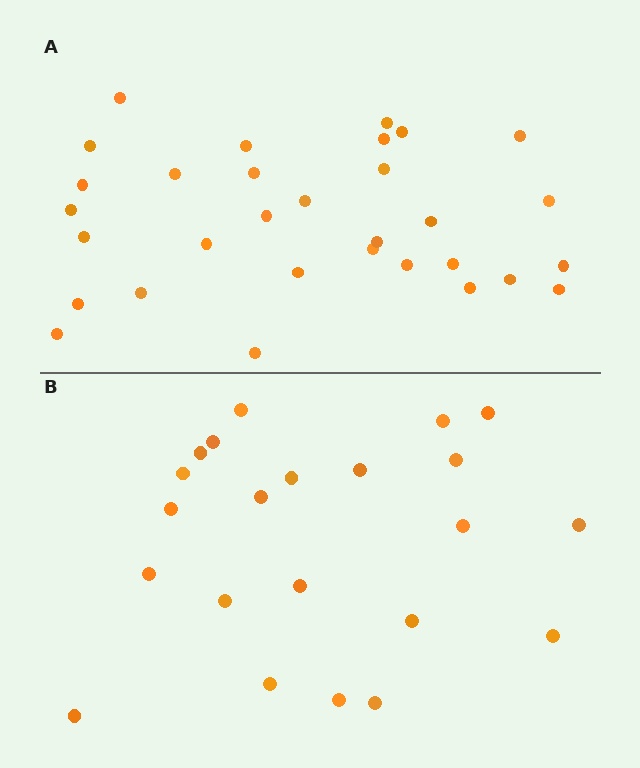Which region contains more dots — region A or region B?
Region A (the top region) has more dots.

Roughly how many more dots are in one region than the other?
Region A has roughly 8 or so more dots than region B.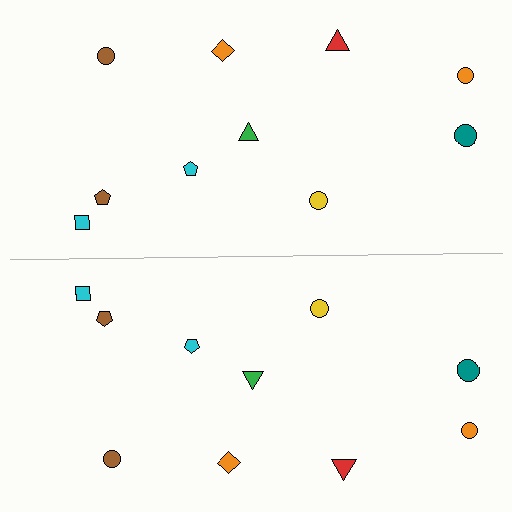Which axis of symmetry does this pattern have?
The pattern has a horizontal axis of symmetry running through the center of the image.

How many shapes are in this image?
There are 20 shapes in this image.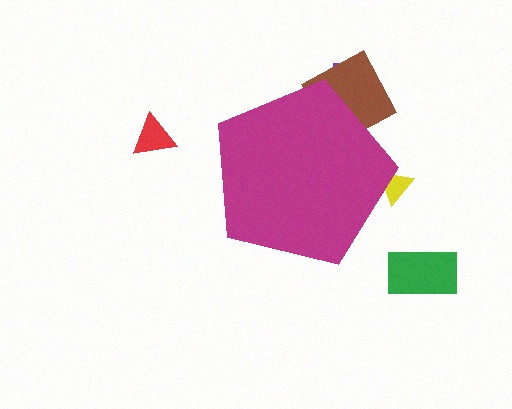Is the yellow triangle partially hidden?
Yes, the yellow triangle is partially hidden behind the magenta pentagon.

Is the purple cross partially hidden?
Yes, the purple cross is partially hidden behind the magenta pentagon.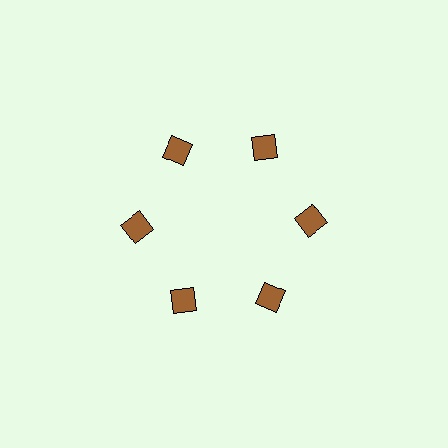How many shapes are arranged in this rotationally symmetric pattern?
There are 6 shapes, arranged in 6 groups of 1.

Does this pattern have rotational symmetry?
Yes, this pattern has 6-fold rotational symmetry. It looks the same after rotating 60 degrees around the center.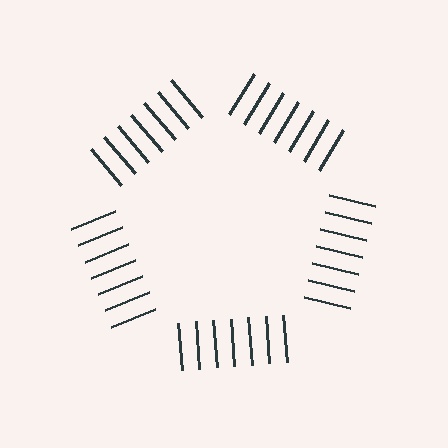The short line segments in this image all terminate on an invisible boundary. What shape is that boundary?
An illusory pentagon — the line segments terminate on its edges but no continuous stroke is drawn.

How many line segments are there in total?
35 — 7 along each of the 5 edges.